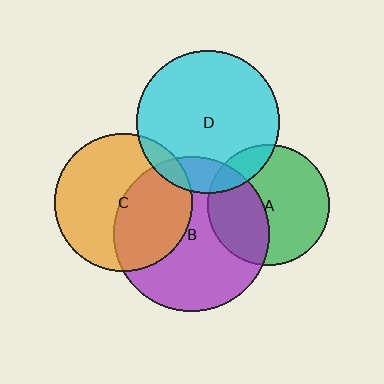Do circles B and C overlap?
Yes.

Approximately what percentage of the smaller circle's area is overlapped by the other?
Approximately 40%.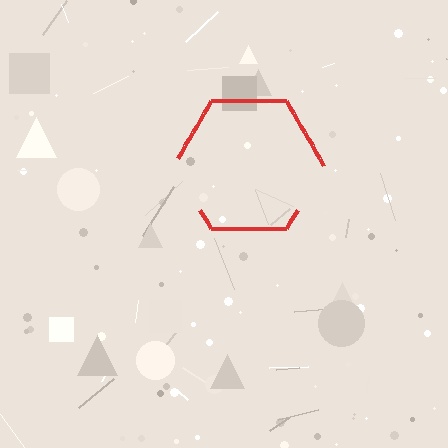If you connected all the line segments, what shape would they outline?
They would outline a hexagon.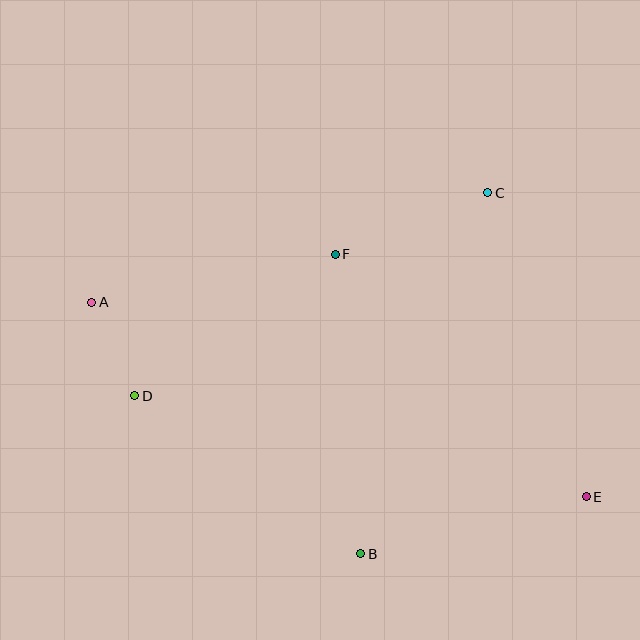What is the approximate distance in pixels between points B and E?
The distance between B and E is approximately 233 pixels.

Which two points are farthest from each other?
Points A and E are farthest from each other.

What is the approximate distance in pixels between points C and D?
The distance between C and D is approximately 407 pixels.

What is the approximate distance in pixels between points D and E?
The distance between D and E is approximately 463 pixels.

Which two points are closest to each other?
Points A and D are closest to each other.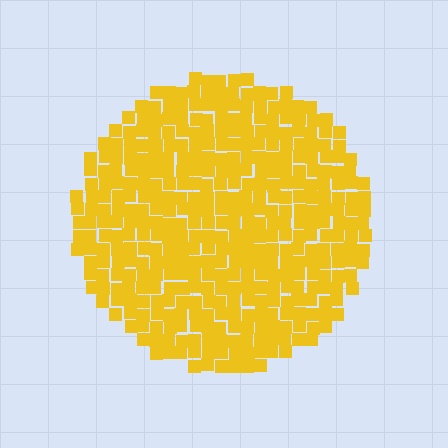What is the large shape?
The large shape is a circle.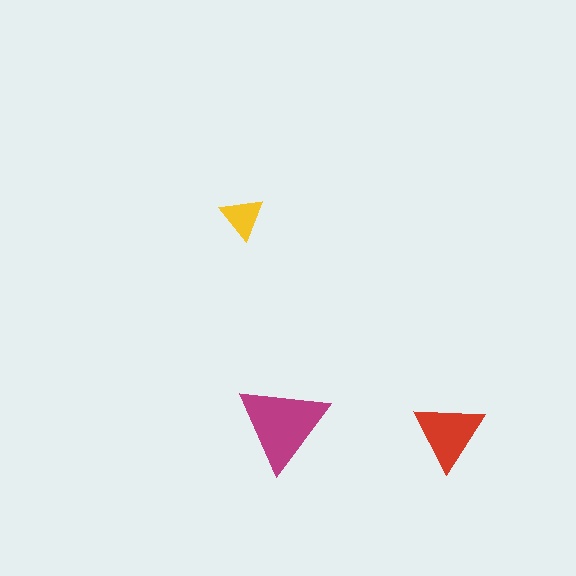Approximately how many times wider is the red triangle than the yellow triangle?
About 1.5 times wider.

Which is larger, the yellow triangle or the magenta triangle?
The magenta one.